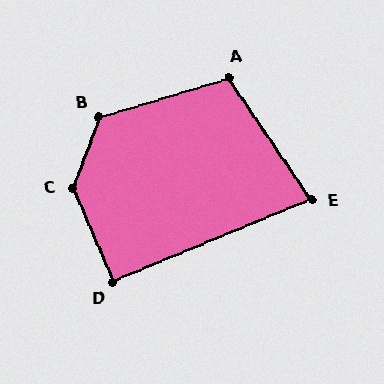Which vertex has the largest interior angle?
C, at approximately 136 degrees.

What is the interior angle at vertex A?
Approximately 107 degrees (obtuse).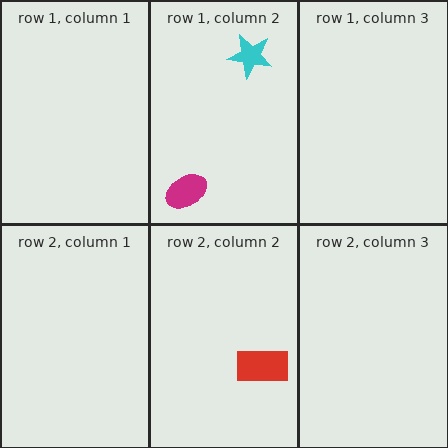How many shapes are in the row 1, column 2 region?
2.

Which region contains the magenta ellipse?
The row 1, column 2 region.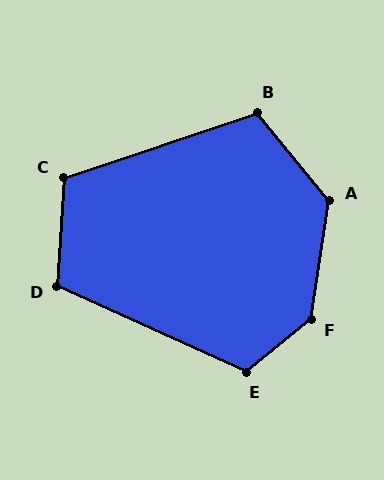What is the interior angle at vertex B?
Approximately 111 degrees (obtuse).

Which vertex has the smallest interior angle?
D, at approximately 111 degrees.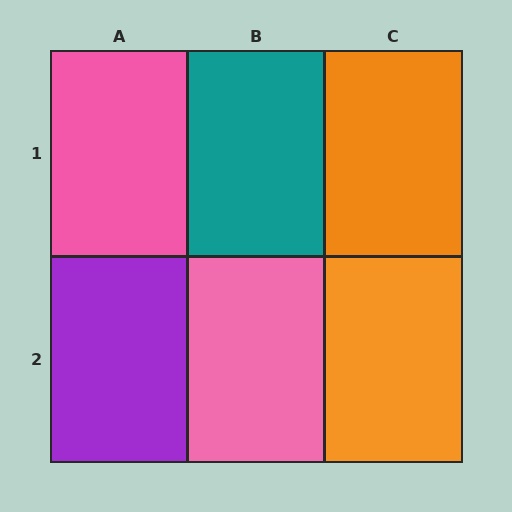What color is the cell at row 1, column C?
Orange.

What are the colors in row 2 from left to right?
Purple, pink, orange.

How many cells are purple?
1 cell is purple.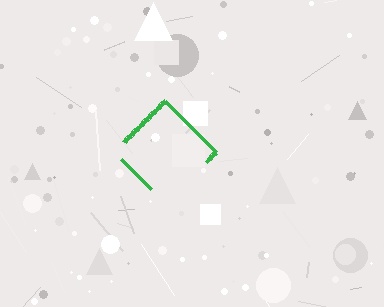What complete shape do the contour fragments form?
The contour fragments form a diamond.